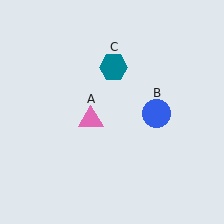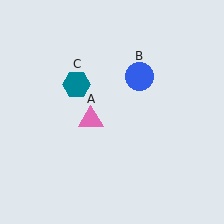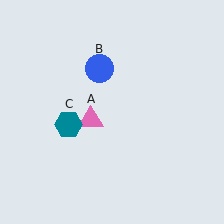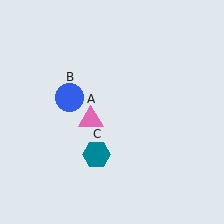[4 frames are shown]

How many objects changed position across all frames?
2 objects changed position: blue circle (object B), teal hexagon (object C).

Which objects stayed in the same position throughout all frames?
Pink triangle (object A) remained stationary.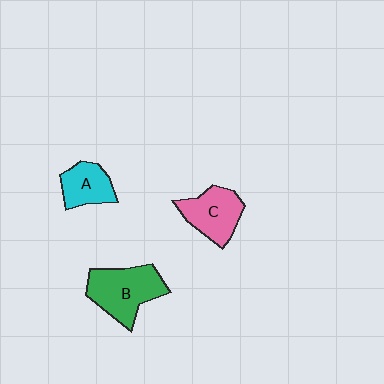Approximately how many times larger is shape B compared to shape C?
Approximately 1.3 times.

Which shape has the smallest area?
Shape A (cyan).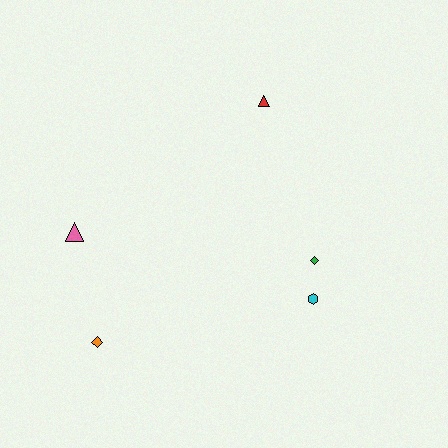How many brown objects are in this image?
There are no brown objects.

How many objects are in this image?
There are 5 objects.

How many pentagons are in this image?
There are no pentagons.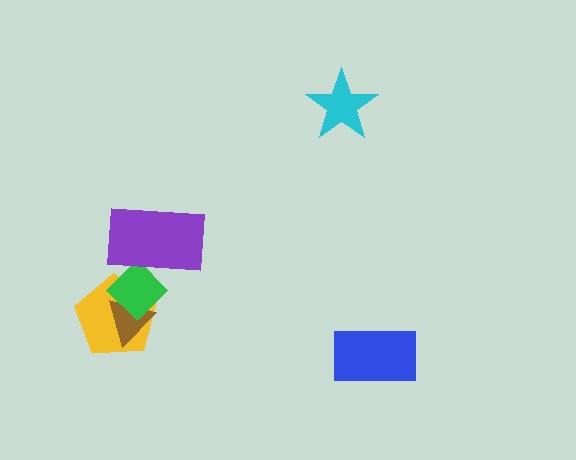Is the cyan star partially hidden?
No, no other shape covers it.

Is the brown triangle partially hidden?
Yes, it is partially covered by another shape.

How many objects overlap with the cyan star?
0 objects overlap with the cyan star.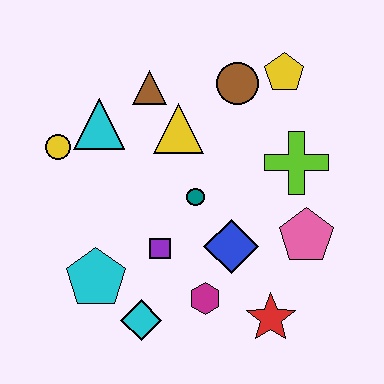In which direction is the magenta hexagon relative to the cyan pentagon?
The magenta hexagon is to the right of the cyan pentagon.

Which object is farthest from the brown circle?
The cyan diamond is farthest from the brown circle.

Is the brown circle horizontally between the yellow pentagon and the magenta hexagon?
Yes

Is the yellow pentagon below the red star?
No